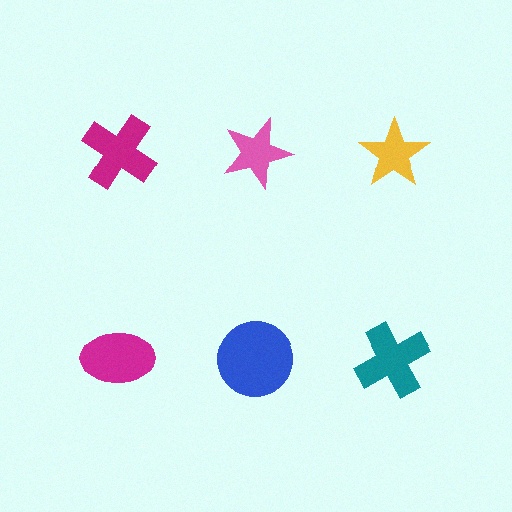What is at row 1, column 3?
A yellow star.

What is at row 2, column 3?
A teal cross.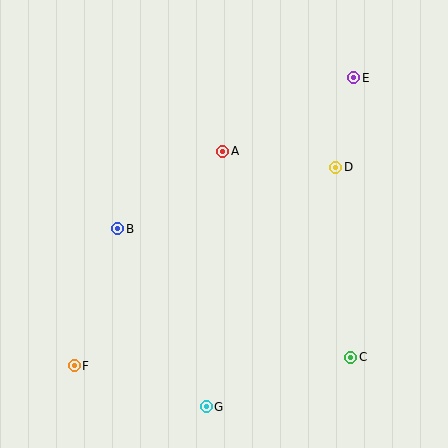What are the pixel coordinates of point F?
Point F is at (74, 366).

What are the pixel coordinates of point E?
Point E is at (354, 78).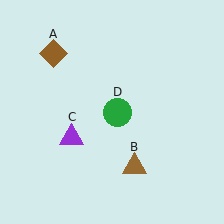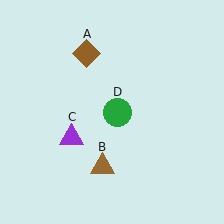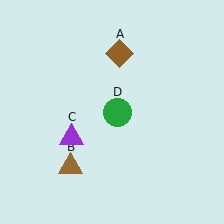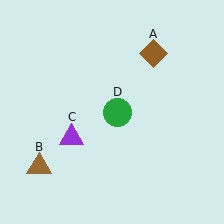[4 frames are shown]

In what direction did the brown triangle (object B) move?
The brown triangle (object B) moved left.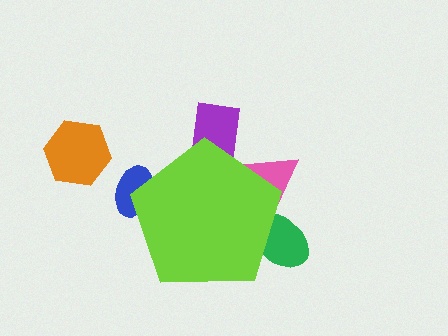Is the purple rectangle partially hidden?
Yes, the purple rectangle is partially hidden behind the lime pentagon.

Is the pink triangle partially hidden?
Yes, the pink triangle is partially hidden behind the lime pentagon.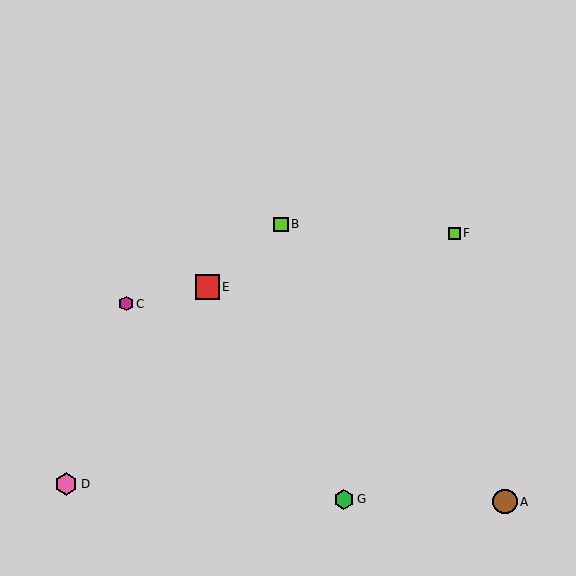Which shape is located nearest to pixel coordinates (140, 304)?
The magenta hexagon (labeled C) at (126, 304) is nearest to that location.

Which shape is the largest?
The red square (labeled E) is the largest.